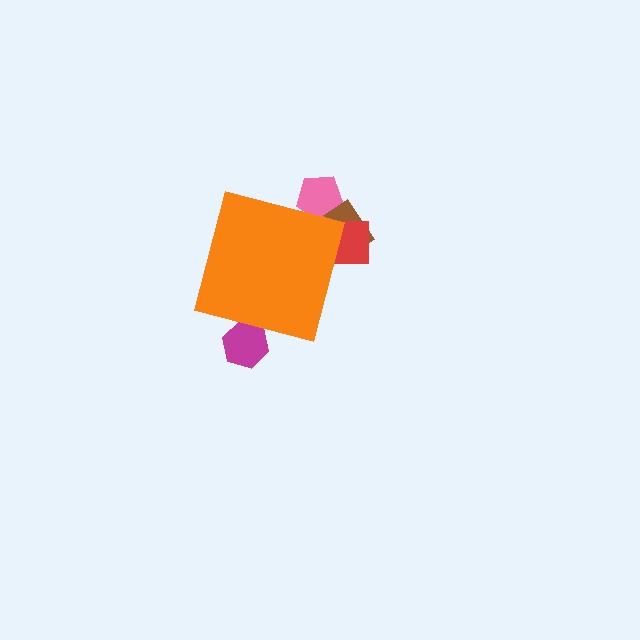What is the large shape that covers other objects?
An orange square.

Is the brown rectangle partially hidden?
Yes, the brown rectangle is partially hidden behind the orange square.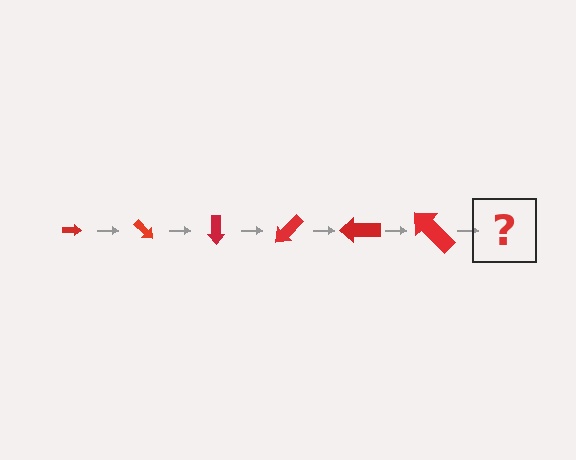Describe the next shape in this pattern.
It should be an arrow, larger than the previous one and rotated 270 degrees from the start.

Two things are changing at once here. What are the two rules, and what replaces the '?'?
The two rules are that the arrow grows larger each step and it rotates 45 degrees each step. The '?' should be an arrow, larger than the previous one and rotated 270 degrees from the start.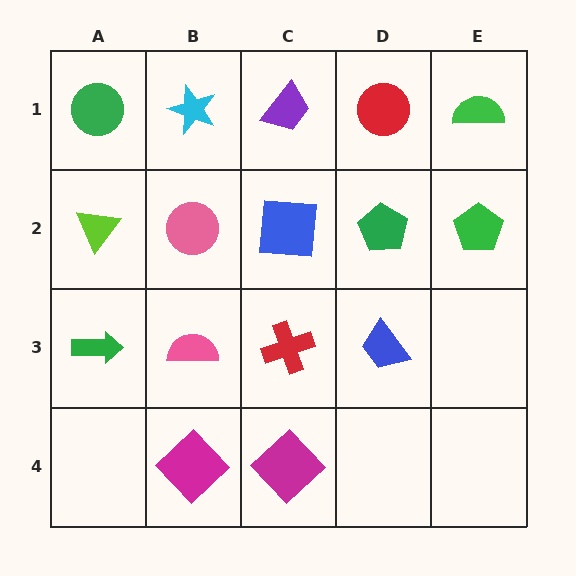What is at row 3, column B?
A pink semicircle.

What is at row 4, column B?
A magenta diamond.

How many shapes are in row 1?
5 shapes.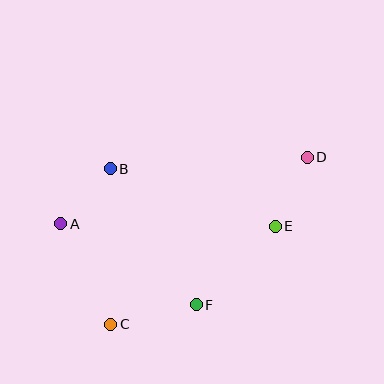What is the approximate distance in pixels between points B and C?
The distance between B and C is approximately 155 pixels.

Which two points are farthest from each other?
Points C and D are farthest from each other.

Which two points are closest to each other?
Points A and B are closest to each other.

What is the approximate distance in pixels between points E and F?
The distance between E and F is approximately 111 pixels.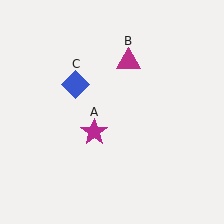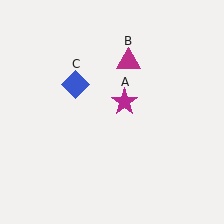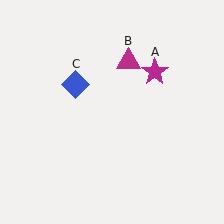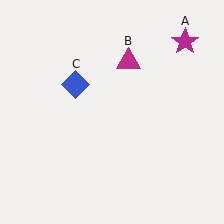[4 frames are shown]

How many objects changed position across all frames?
1 object changed position: magenta star (object A).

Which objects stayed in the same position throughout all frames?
Magenta triangle (object B) and blue diamond (object C) remained stationary.